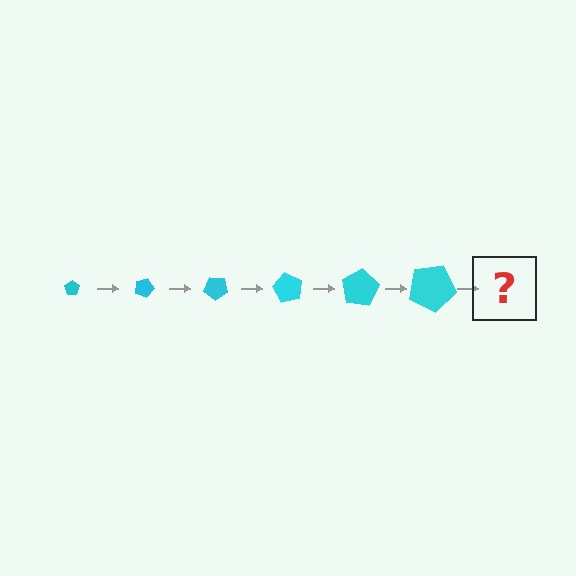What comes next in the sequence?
The next element should be a pentagon, larger than the previous one and rotated 120 degrees from the start.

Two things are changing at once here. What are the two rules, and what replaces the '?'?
The two rules are that the pentagon grows larger each step and it rotates 20 degrees each step. The '?' should be a pentagon, larger than the previous one and rotated 120 degrees from the start.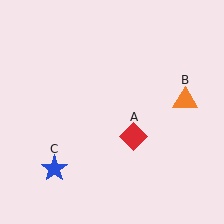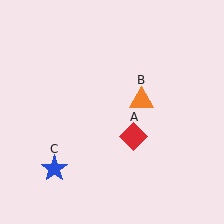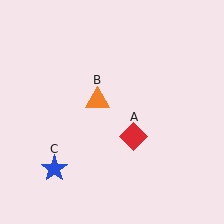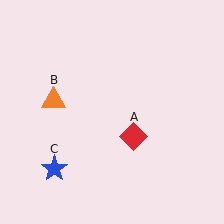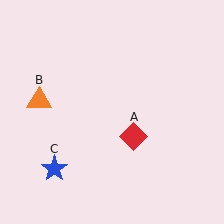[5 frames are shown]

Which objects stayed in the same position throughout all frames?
Red diamond (object A) and blue star (object C) remained stationary.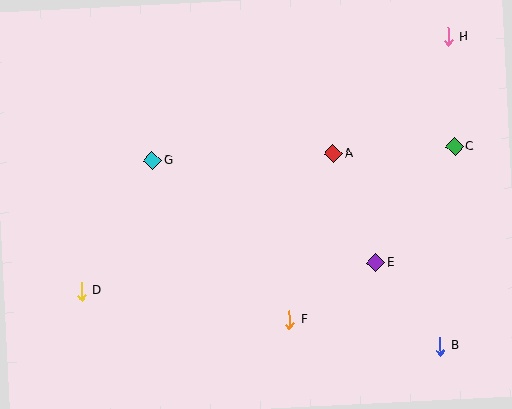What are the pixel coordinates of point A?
Point A is at (333, 154).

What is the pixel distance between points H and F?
The distance between H and F is 325 pixels.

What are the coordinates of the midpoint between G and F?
The midpoint between G and F is at (221, 240).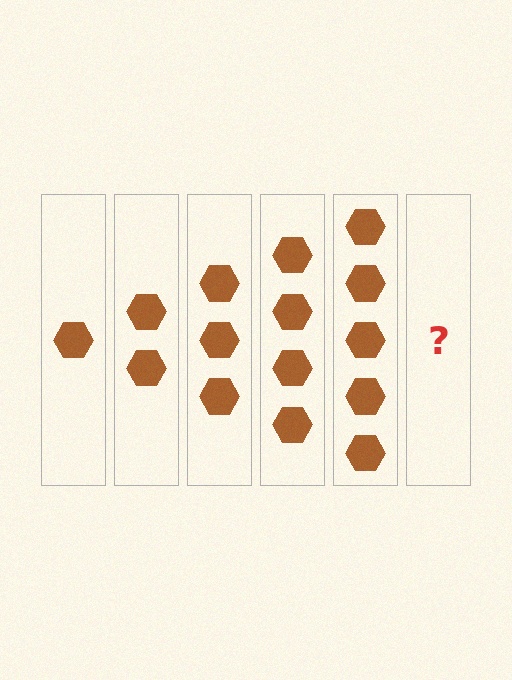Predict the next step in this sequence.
The next step is 6 hexagons.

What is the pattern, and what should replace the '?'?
The pattern is that each step adds one more hexagon. The '?' should be 6 hexagons.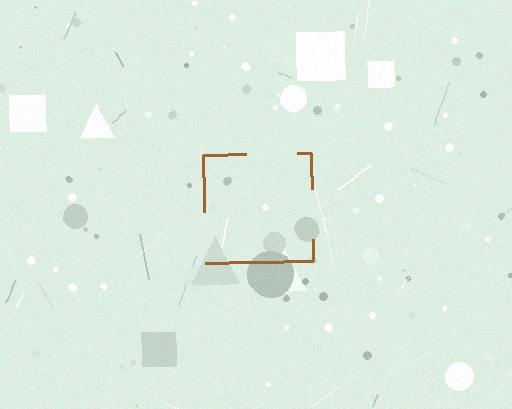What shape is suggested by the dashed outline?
The dashed outline suggests a square.